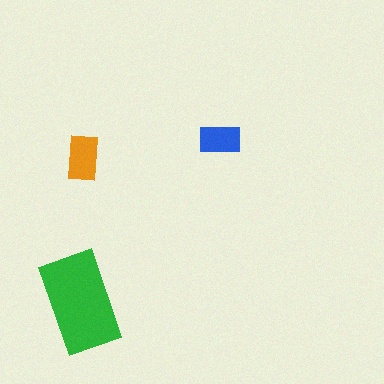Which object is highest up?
The blue rectangle is topmost.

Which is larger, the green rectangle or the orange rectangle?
The green one.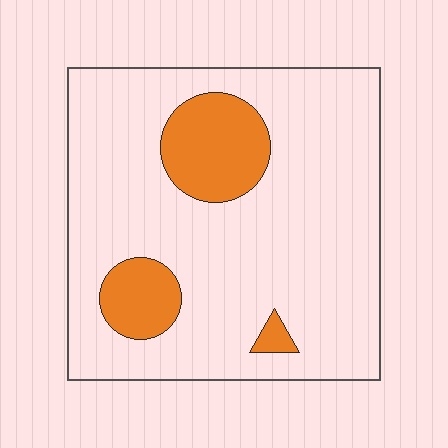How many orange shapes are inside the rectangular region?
3.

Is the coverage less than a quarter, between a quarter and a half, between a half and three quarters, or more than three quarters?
Less than a quarter.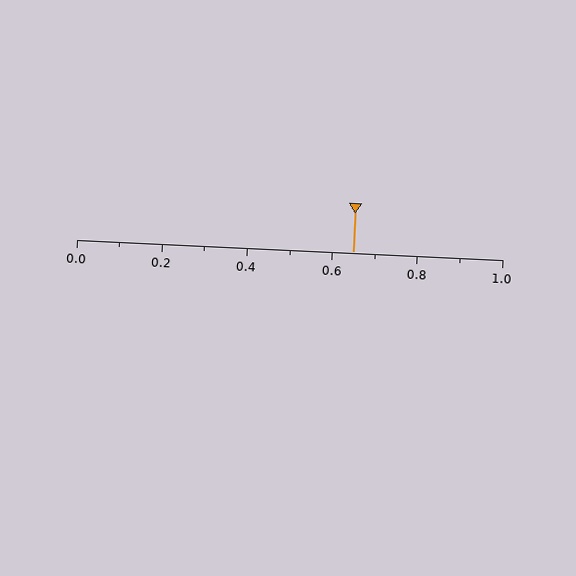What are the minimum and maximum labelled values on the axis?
The axis runs from 0.0 to 1.0.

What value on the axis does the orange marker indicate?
The marker indicates approximately 0.65.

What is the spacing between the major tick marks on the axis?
The major ticks are spaced 0.2 apart.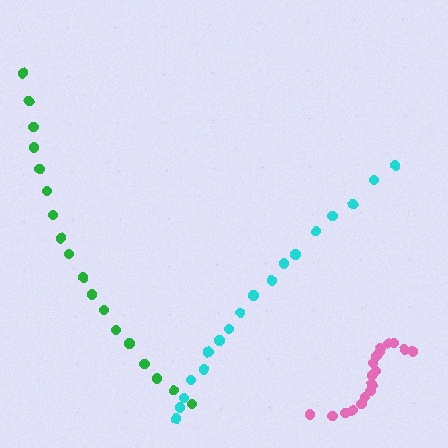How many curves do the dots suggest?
There are 3 distinct paths.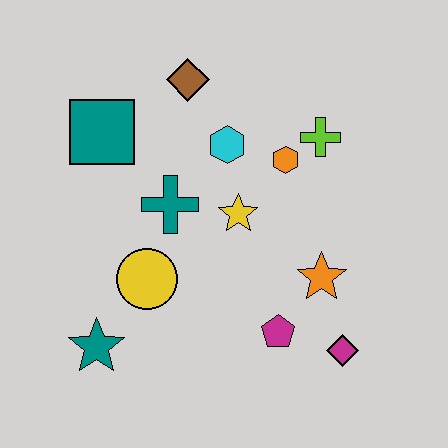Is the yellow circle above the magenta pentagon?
Yes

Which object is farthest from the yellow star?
The teal star is farthest from the yellow star.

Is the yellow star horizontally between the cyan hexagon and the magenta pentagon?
Yes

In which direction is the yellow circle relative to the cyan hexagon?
The yellow circle is below the cyan hexagon.